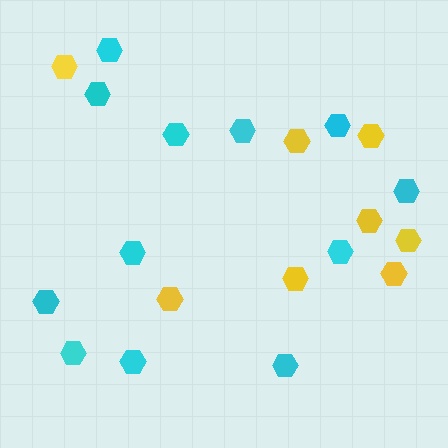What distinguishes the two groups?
There are 2 groups: one group of yellow hexagons (8) and one group of cyan hexagons (12).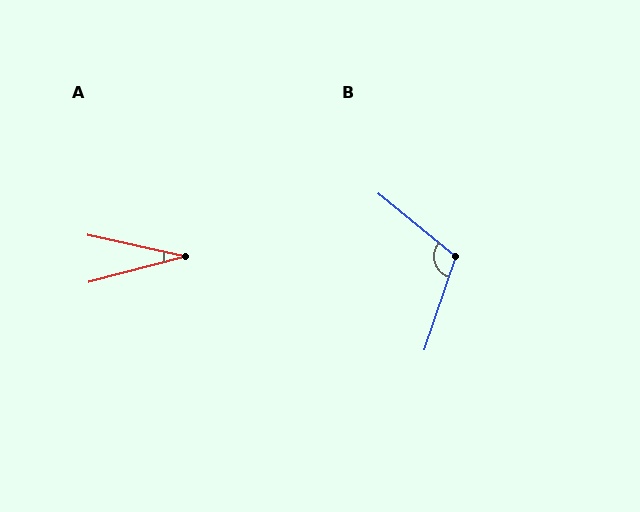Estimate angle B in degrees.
Approximately 111 degrees.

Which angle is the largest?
B, at approximately 111 degrees.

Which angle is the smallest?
A, at approximately 27 degrees.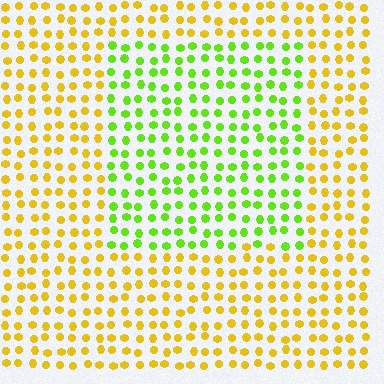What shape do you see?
I see a rectangle.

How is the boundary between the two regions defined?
The boundary is defined purely by a slight shift in hue (about 50 degrees). Spacing, size, and orientation are identical on both sides.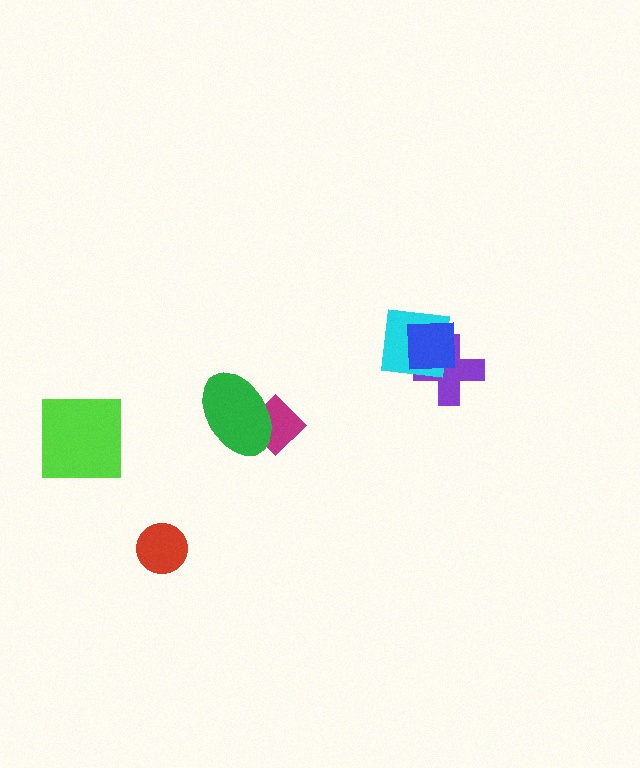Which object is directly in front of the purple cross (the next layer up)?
The cyan square is directly in front of the purple cross.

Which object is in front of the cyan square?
The blue square is in front of the cyan square.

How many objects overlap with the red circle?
0 objects overlap with the red circle.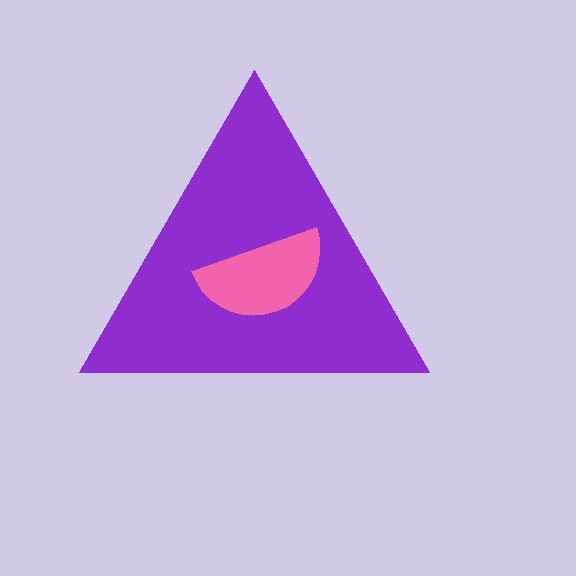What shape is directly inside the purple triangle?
The pink semicircle.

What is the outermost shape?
The purple triangle.